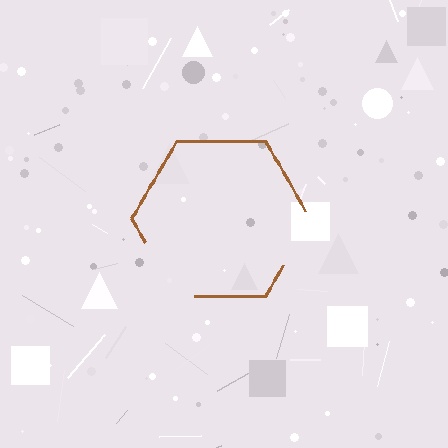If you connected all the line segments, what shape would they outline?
They would outline a hexagon.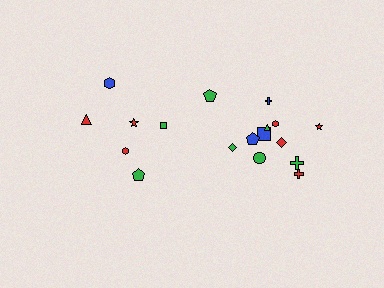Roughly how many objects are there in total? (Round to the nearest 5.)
Roughly 20 objects in total.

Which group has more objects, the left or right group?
The right group.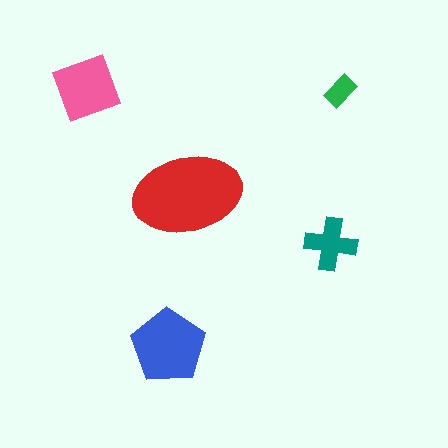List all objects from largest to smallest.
The red ellipse, the blue pentagon, the pink square, the teal cross, the green rectangle.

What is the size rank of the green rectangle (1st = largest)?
5th.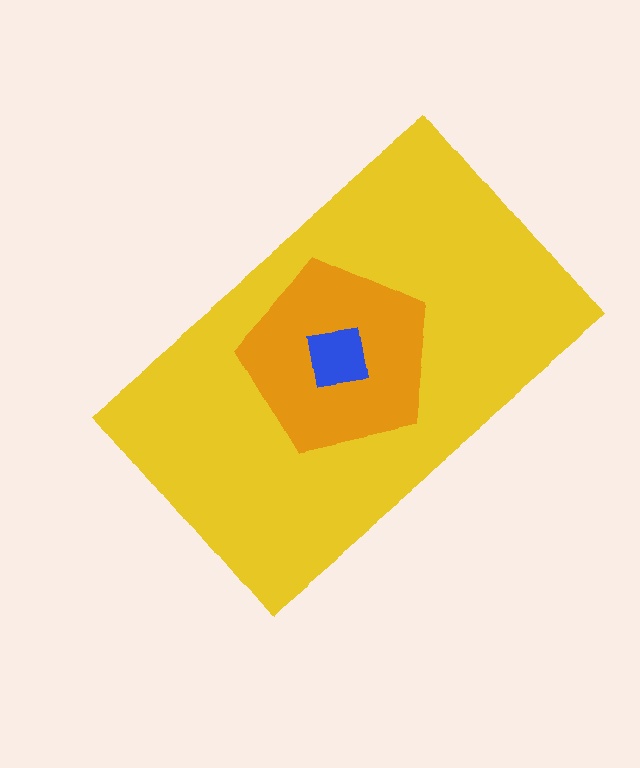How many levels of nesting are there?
3.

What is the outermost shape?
The yellow rectangle.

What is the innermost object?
The blue square.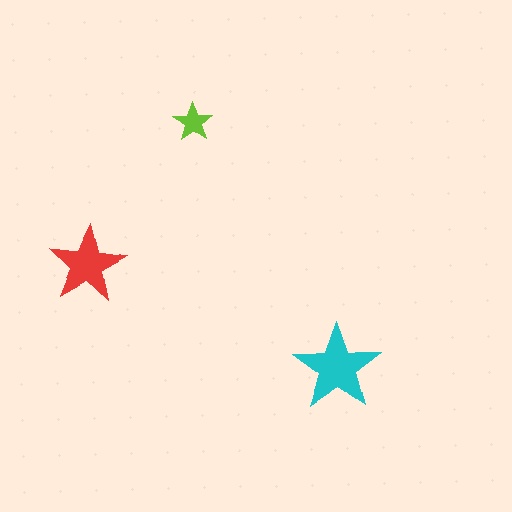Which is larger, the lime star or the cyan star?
The cyan one.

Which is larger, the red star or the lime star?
The red one.